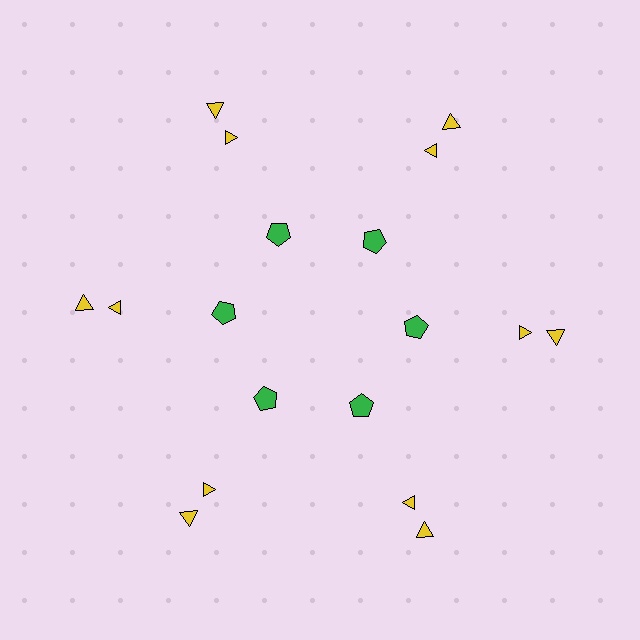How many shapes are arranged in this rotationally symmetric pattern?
There are 18 shapes, arranged in 6 groups of 3.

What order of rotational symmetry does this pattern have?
This pattern has 6-fold rotational symmetry.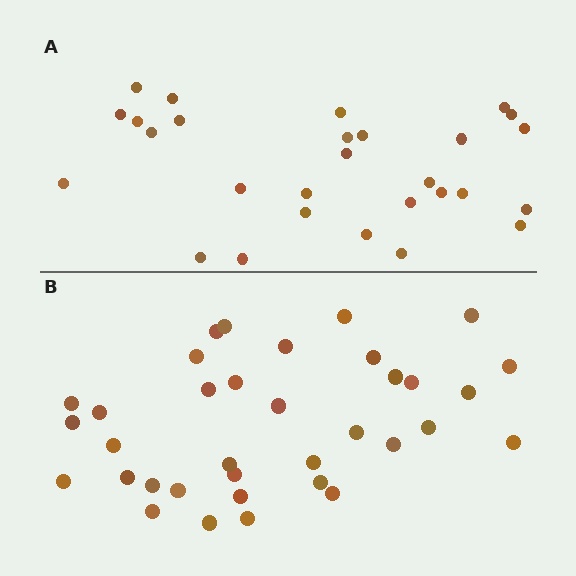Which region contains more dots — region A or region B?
Region B (the bottom region) has more dots.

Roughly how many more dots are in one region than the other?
Region B has roughly 8 or so more dots than region A.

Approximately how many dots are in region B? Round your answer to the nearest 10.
About 40 dots. (The exact count is 35, which rounds to 40.)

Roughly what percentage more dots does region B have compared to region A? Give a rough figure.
About 25% more.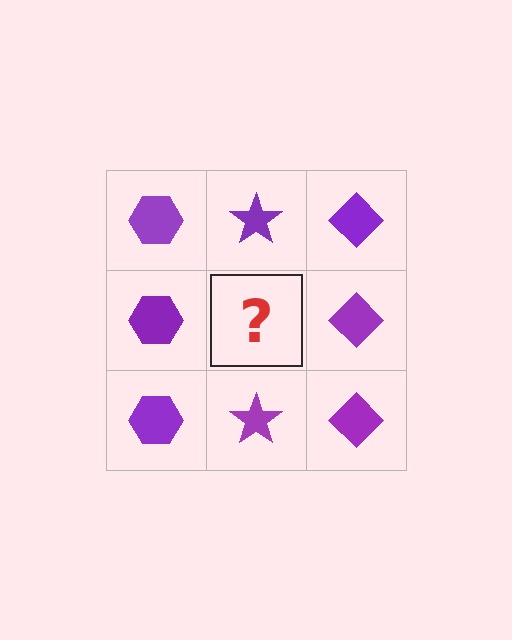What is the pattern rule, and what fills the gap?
The rule is that each column has a consistent shape. The gap should be filled with a purple star.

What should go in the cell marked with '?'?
The missing cell should contain a purple star.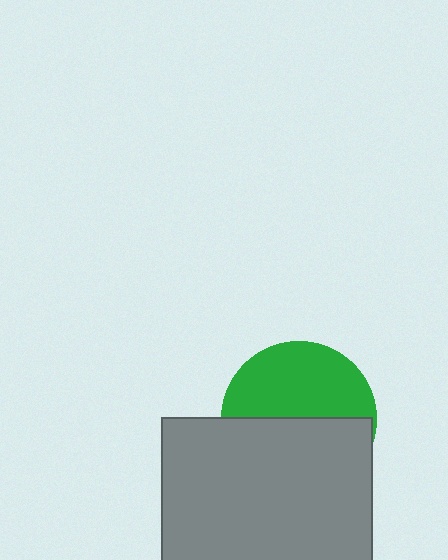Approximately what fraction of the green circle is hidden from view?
Roughly 51% of the green circle is hidden behind the gray square.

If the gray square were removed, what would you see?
You would see the complete green circle.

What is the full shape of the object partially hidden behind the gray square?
The partially hidden object is a green circle.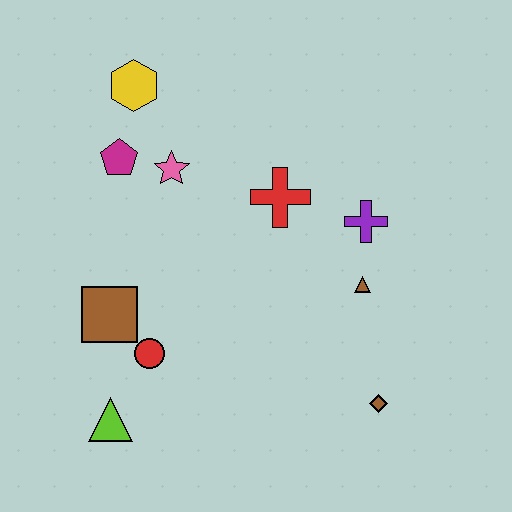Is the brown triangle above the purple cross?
No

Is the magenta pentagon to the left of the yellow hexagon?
Yes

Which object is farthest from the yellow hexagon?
The brown diamond is farthest from the yellow hexagon.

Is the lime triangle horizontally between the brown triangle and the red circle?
No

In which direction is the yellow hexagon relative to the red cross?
The yellow hexagon is to the left of the red cross.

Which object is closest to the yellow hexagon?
The magenta pentagon is closest to the yellow hexagon.